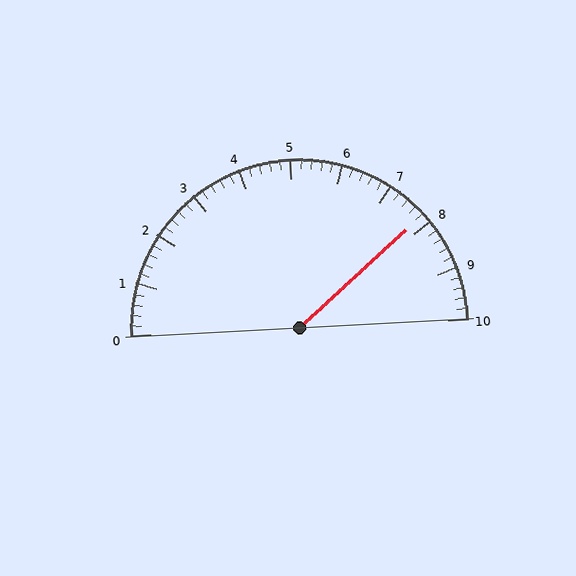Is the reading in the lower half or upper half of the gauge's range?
The reading is in the upper half of the range (0 to 10).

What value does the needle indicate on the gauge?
The needle indicates approximately 7.8.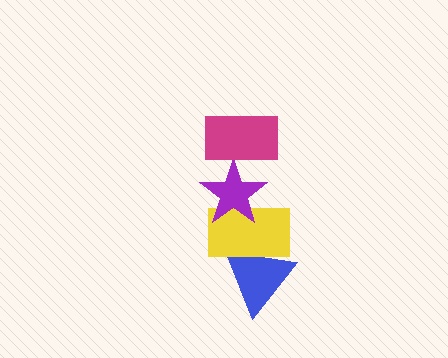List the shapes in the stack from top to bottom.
From top to bottom: the magenta rectangle, the purple star, the yellow rectangle, the blue triangle.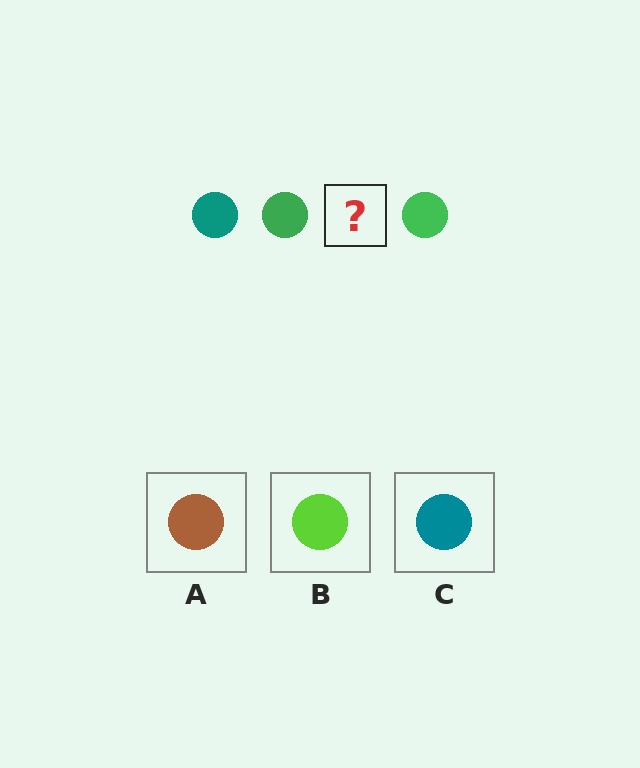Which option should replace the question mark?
Option C.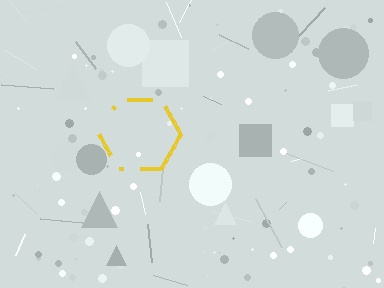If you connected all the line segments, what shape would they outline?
They would outline a hexagon.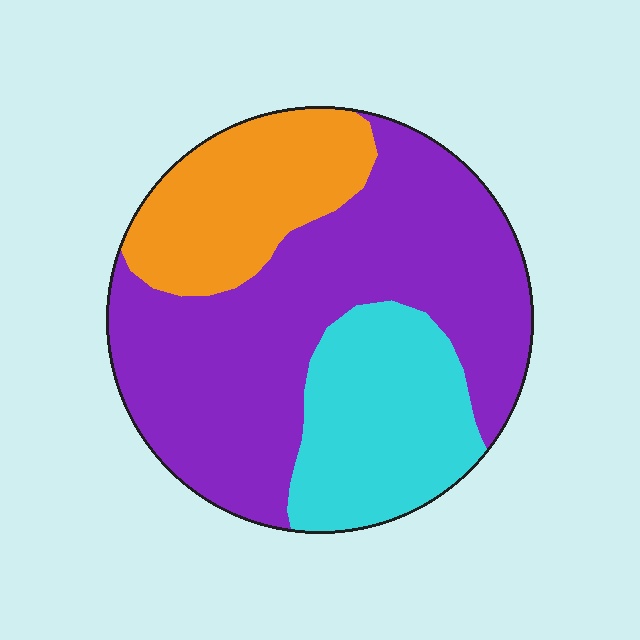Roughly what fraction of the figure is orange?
Orange takes up about one fifth (1/5) of the figure.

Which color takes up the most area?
Purple, at roughly 55%.